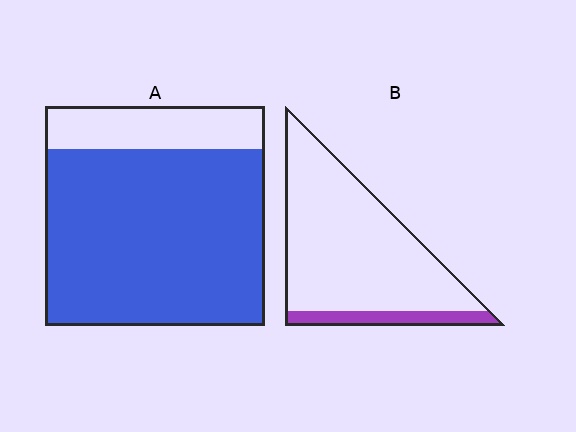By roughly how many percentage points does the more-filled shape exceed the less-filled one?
By roughly 65 percentage points (A over B).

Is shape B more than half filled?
No.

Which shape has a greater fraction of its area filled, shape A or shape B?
Shape A.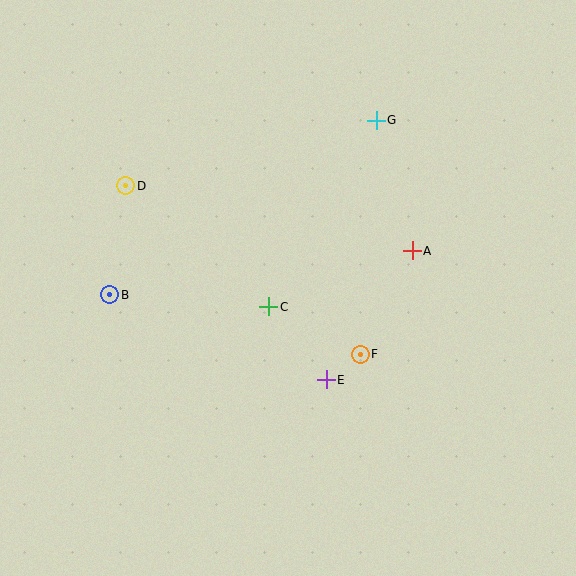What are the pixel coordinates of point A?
Point A is at (412, 251).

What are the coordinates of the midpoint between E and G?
The midpoint between E and G is at (351, 250).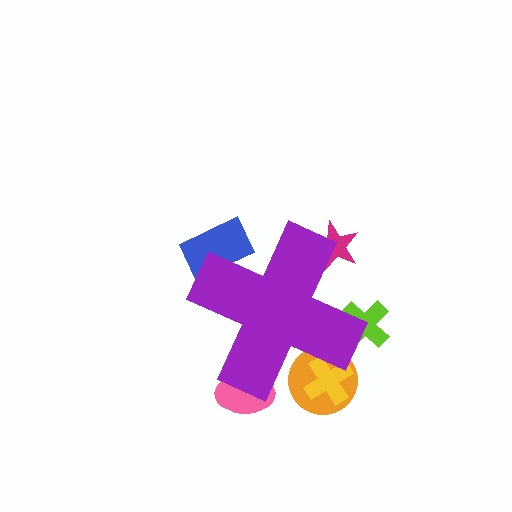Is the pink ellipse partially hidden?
Yes, the pink ellipse is partially hidden behind the purple cross.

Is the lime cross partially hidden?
Yes, the lime cross is partially hidden behind the purple cross.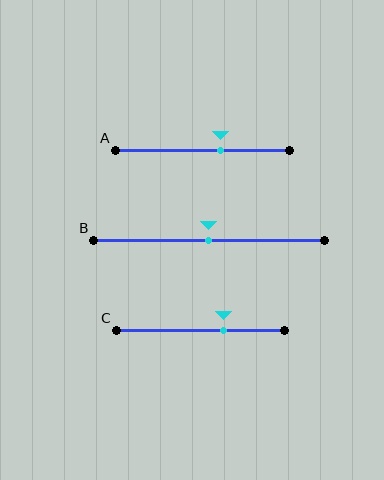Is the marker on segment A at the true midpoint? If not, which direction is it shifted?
No, the marker on segment A is shifted to the right by about 11% of the segment length.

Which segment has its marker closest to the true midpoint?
Segment B has its marker closest to the true midpoint.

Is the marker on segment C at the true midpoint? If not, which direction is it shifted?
No, the marker on segment C is shifted to the right by about 14% of the segment length.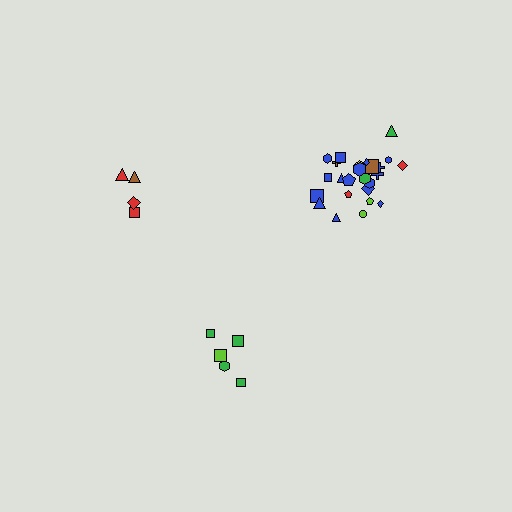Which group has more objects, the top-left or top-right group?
The top-right group.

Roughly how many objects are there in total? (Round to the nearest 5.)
Roughly 35 objects in total.